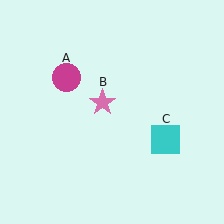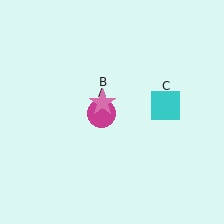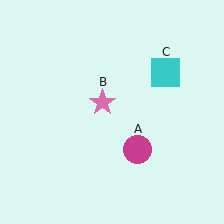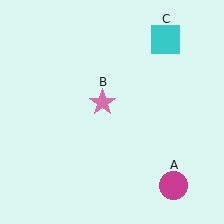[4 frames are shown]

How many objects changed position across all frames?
2 objects changed position: magenta circle (object A), cyan square (object C).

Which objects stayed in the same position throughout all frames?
Pink star (object B) remained stationary.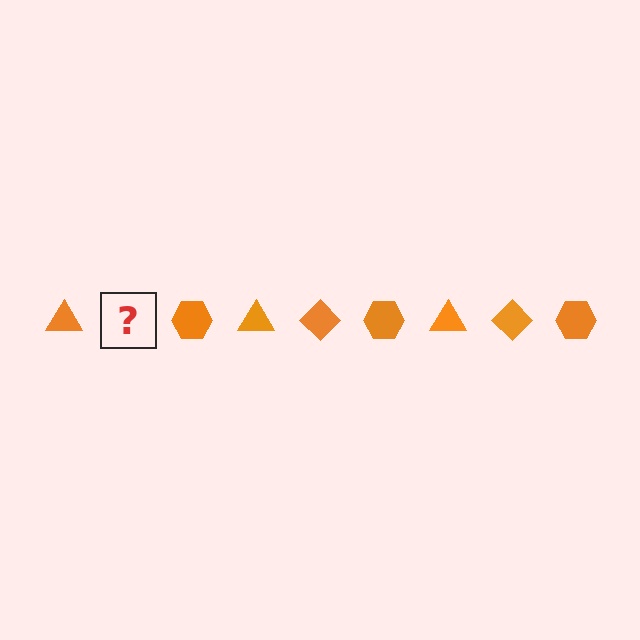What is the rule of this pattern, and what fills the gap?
The rule is that the pattern cycles through triangle, diamond, hexagon shapes in orange. The gap should be filled with an orange diamond.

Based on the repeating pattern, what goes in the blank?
The blank should be an orange diamond.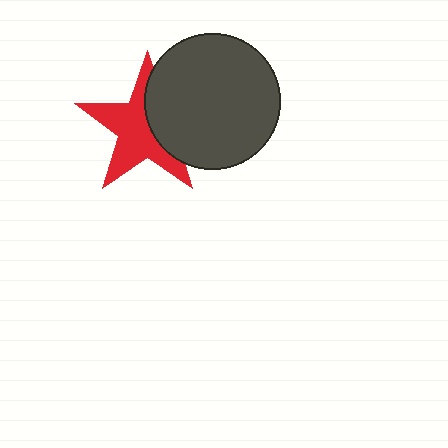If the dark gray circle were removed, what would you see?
You would see the complete red star.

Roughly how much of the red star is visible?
About half of it is visible (roughly 63%).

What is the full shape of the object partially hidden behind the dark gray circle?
The partially hidden object is a red star.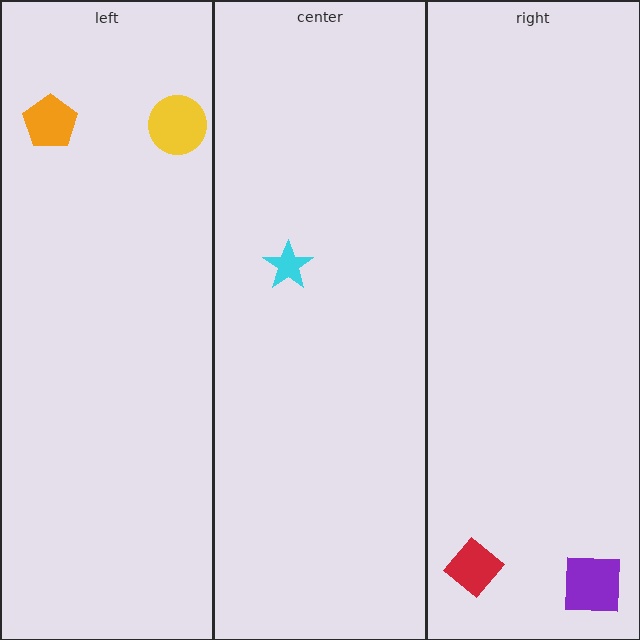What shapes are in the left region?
The orange pentagon, the yellow circle.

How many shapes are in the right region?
2.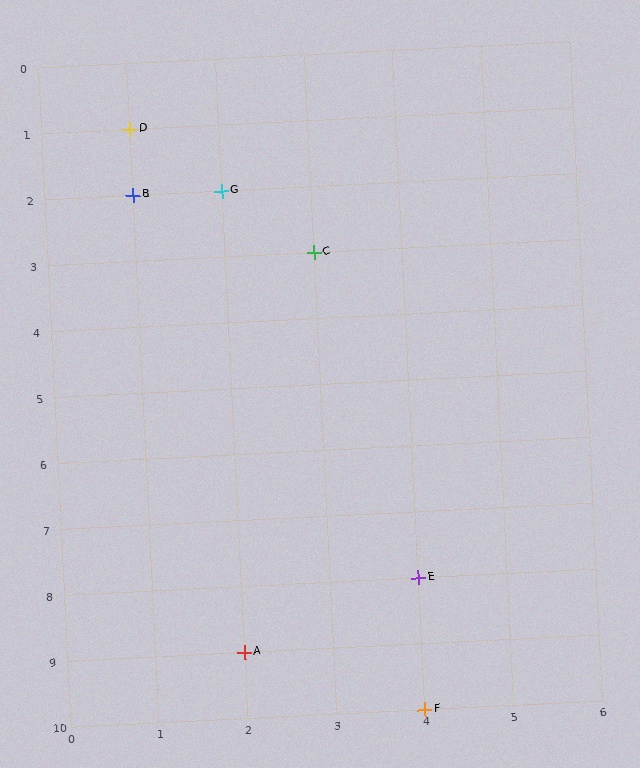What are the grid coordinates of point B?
Point B is at grid coordinates (1, 2).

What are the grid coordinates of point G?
Point G is at grid coordinates (2, 2).